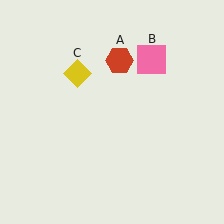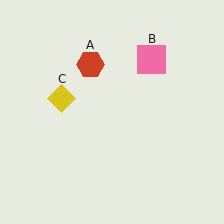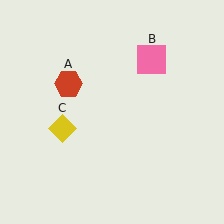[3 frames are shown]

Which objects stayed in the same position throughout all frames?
Pink square (object B) remained stationary.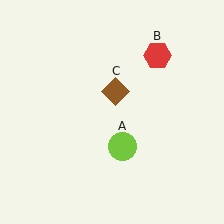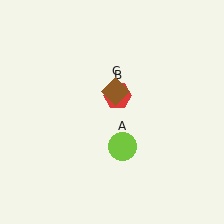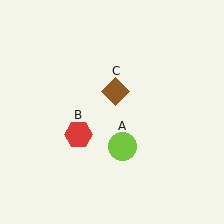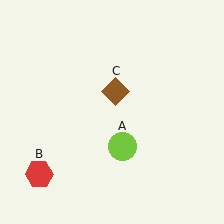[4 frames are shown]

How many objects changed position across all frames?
1 object changed position: red hexagon (object B).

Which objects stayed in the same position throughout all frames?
Lime circle (object A) and brown diamond (object C) remained stationary.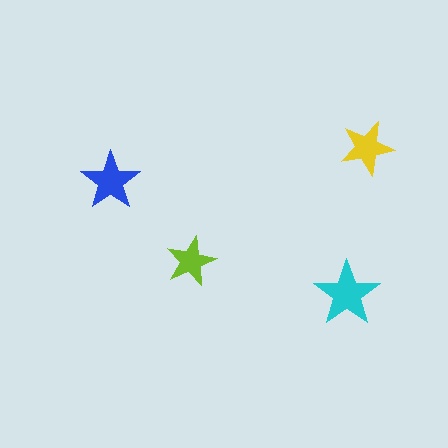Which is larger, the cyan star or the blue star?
The cyan one.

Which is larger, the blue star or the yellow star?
The blue one.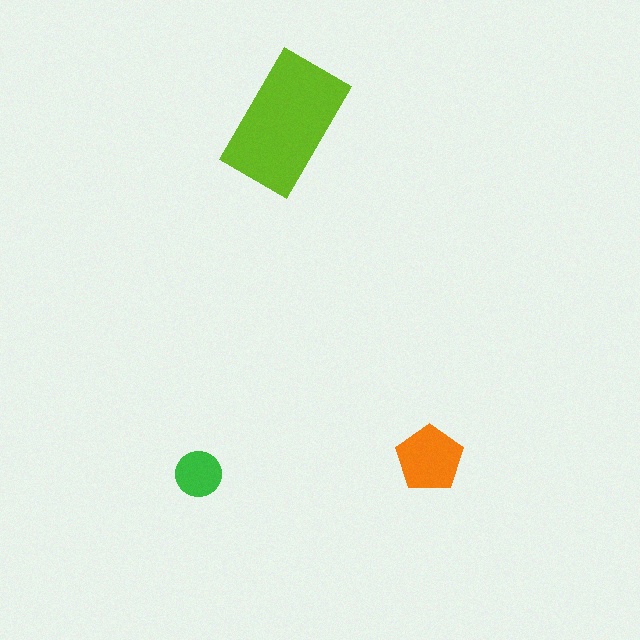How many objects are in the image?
There are 3 objects in the image.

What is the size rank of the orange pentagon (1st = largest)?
2nd.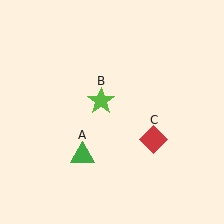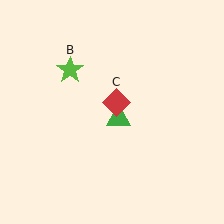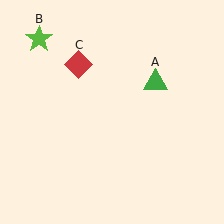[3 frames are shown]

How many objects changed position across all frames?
3 objects changed position: green triangle (object A), lime star (object B), red diamond (object C).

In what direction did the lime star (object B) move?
The lime star (object B) moved up and to the left.